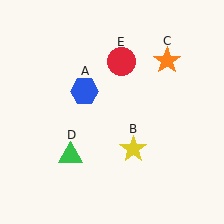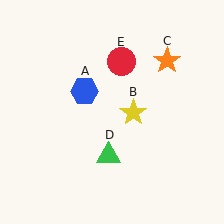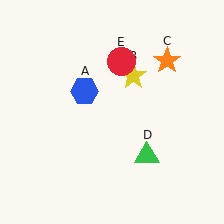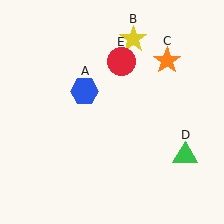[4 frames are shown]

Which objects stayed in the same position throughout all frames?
Blue hexagon (object A) and orange star (object C) and red circle (object E) remained stationary.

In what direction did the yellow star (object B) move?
The yellow star (object B) moved up.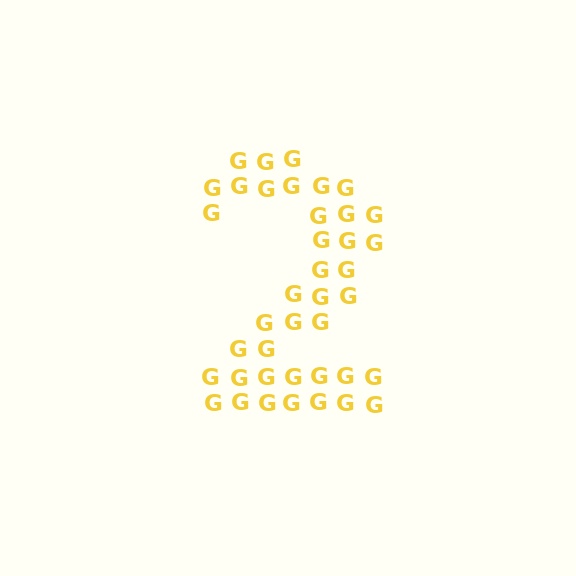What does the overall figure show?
The overall figure shows the digit 2.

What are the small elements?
The small elements are letter G's.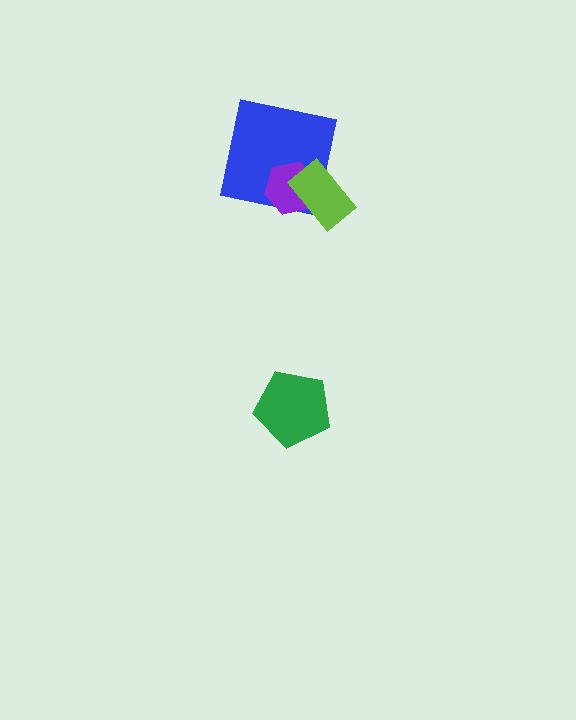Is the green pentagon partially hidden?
No, no other shape covers it.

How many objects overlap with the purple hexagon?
2 objects overlap with the purple hexagon.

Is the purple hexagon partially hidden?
Yes, it is partially covered by another shape.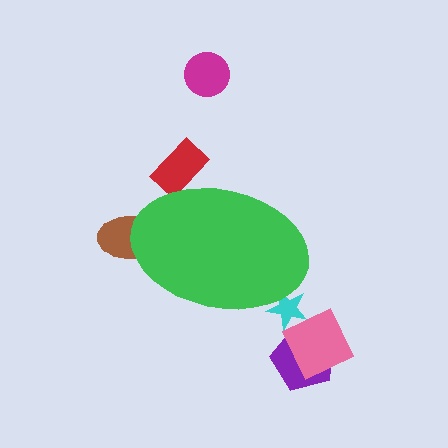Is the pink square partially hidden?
No, the pink square is fully visible.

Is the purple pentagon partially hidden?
No, the purple pentagon is fully visible.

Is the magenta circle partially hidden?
No, the magenta circle is fully visible.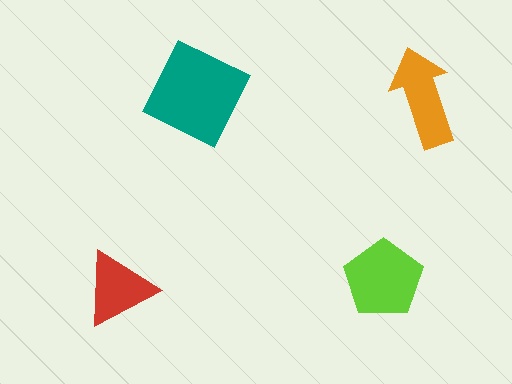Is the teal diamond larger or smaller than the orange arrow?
Larger.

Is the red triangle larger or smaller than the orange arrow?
Smaller.